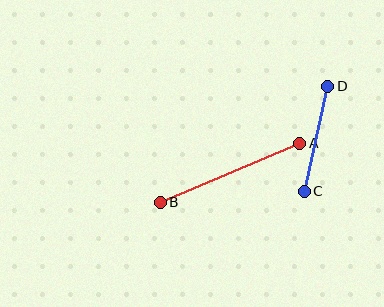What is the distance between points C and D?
The distance is approximately 107 pixels.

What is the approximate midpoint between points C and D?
The midpoint is at approximately (316, 139) pixels.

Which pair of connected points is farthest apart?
Points A and B are farthest apart.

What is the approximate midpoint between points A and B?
The midpoint is at approximately (230, 173) pixels.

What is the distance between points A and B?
The distance is approximately 151 pixels.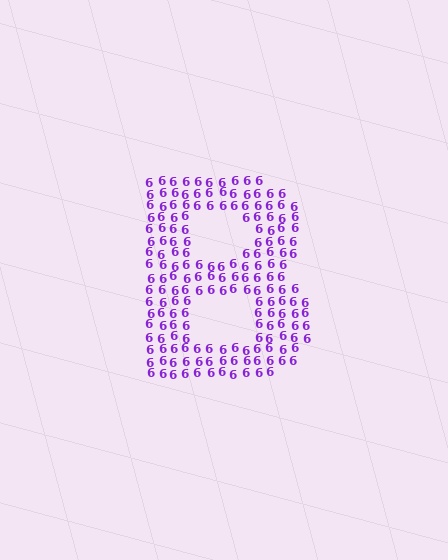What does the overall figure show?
The overall figure shows the letter B.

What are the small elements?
The small elements are digit 6's.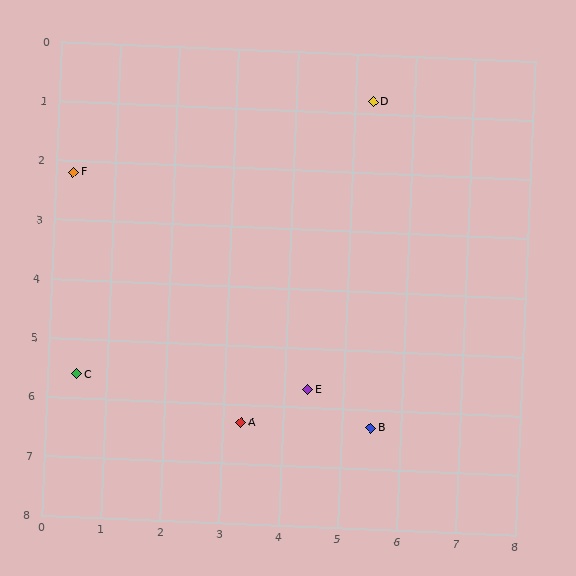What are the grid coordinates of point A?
Point A is at approximately (3.3, 6.3).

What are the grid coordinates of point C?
Point C is at approximately (0.5, 5.6).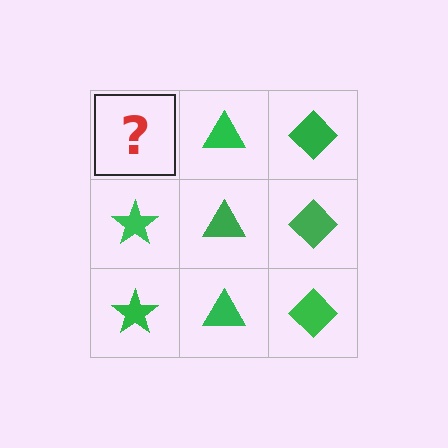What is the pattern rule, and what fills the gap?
The rule is that each column has a consistent shape. The gap should be filled with a green star.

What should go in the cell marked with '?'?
The missing cell should contain a green star.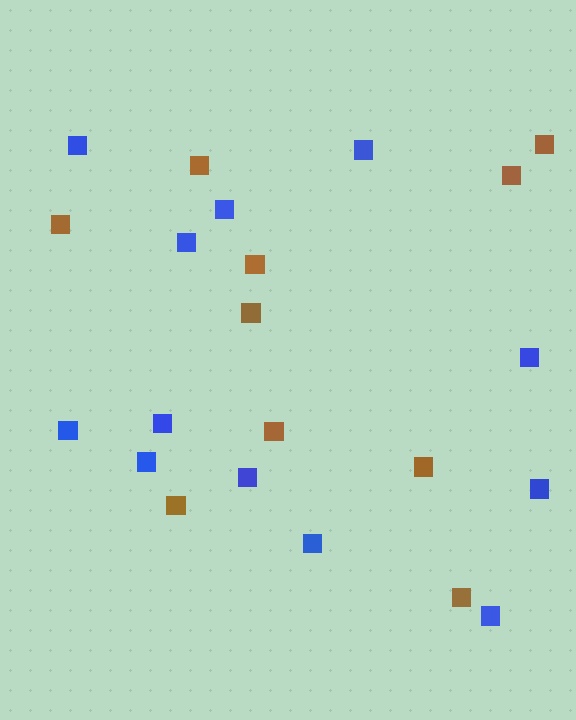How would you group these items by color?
There are 2 groups: one group of brown squares (10) and one group of blue squares (12).